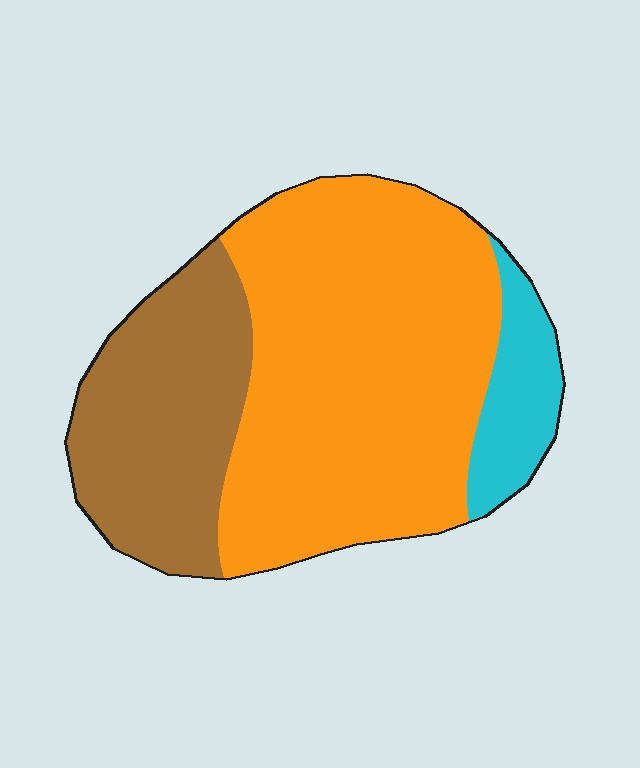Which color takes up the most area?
Orange, at roughly 60%.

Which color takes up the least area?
Cyan, at roughly 10%.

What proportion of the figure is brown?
Brown covers around 30% of the figure.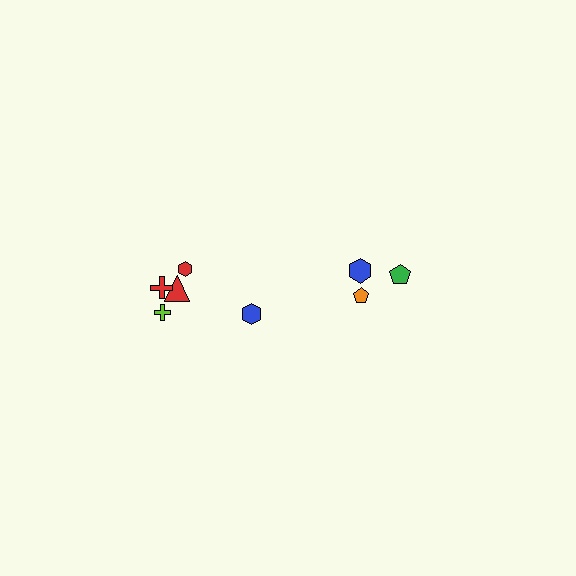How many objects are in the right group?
There are 3 objects.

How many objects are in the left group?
There are 5 objects.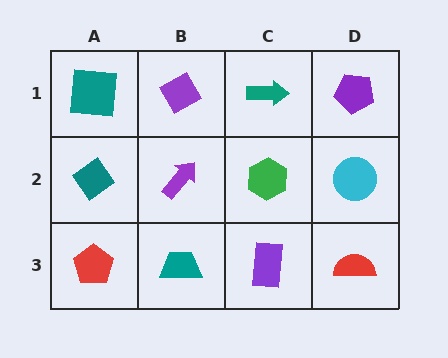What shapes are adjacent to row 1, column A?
A teal diamond (row 2, column A), a purple diamond (row 1, column B).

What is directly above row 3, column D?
A cyan circle.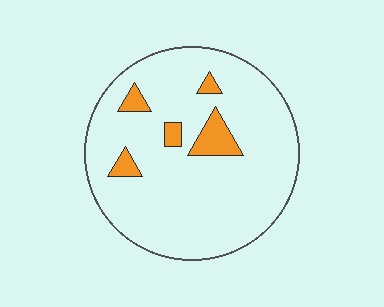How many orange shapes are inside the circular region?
5.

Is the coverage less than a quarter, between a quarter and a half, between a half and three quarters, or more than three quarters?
Less than a quarter.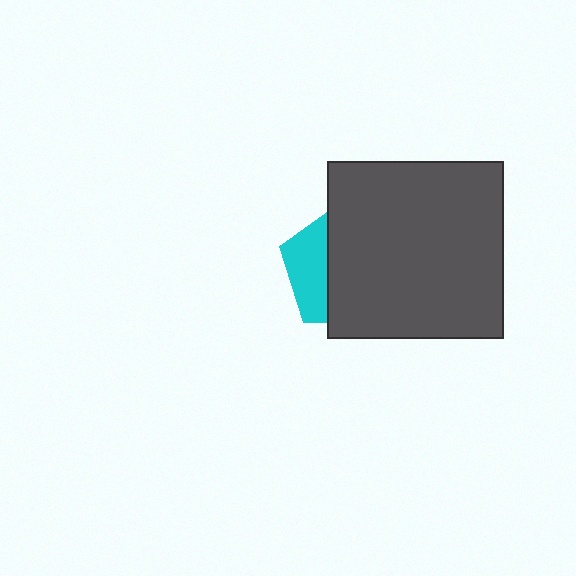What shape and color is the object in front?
The object in front is a dark gray square.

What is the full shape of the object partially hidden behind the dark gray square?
The partially hidden object is a cyan pentagon.